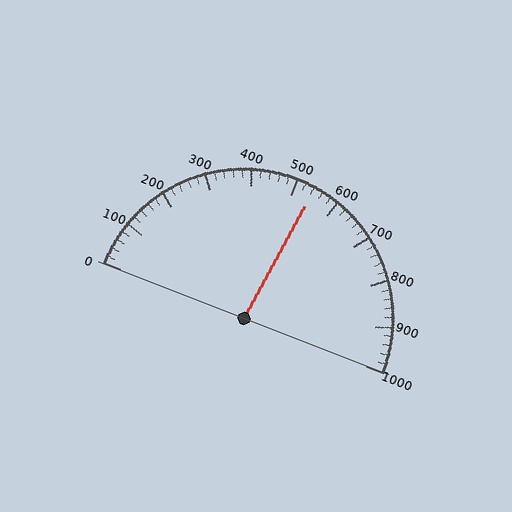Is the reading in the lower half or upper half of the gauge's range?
The reading is in the upper half of the range (0 to 1000).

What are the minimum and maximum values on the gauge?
The gauge ranges from 0 to 1000.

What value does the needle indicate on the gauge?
The needle indicates approximately 540.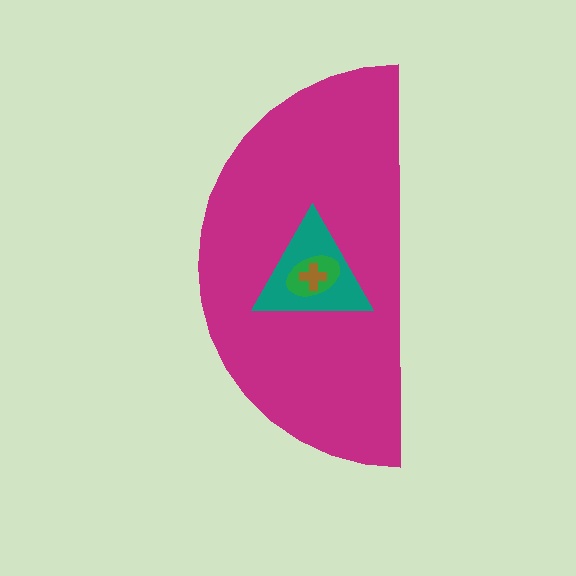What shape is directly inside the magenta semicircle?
The teal triangle.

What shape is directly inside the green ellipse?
The brown cross.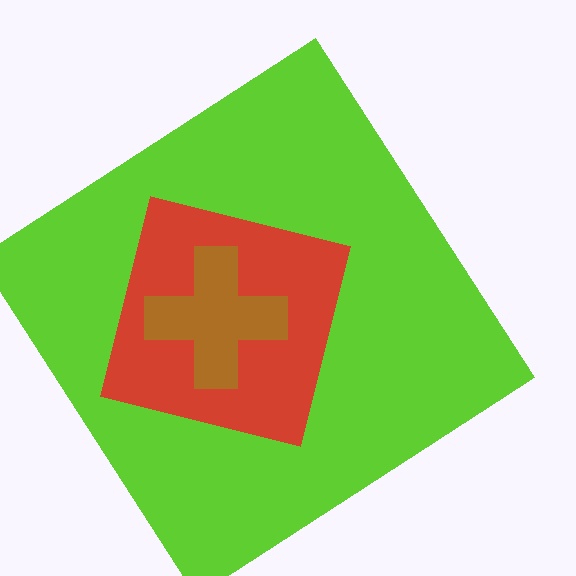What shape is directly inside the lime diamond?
The red square.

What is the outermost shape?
The lime diamond.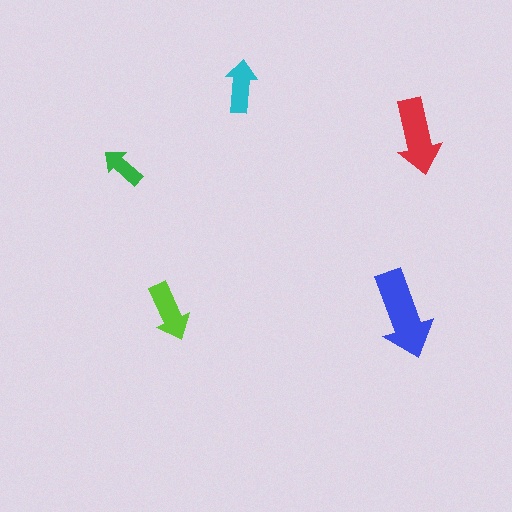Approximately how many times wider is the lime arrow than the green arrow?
About 1.5 times wider.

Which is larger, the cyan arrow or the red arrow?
The red one.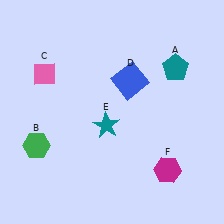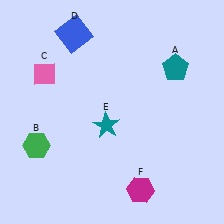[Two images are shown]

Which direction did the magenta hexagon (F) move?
The magenta hexagon (F) moved left.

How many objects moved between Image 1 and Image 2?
2 objects moved between the two images.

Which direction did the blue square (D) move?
The blue square (D) moved left.